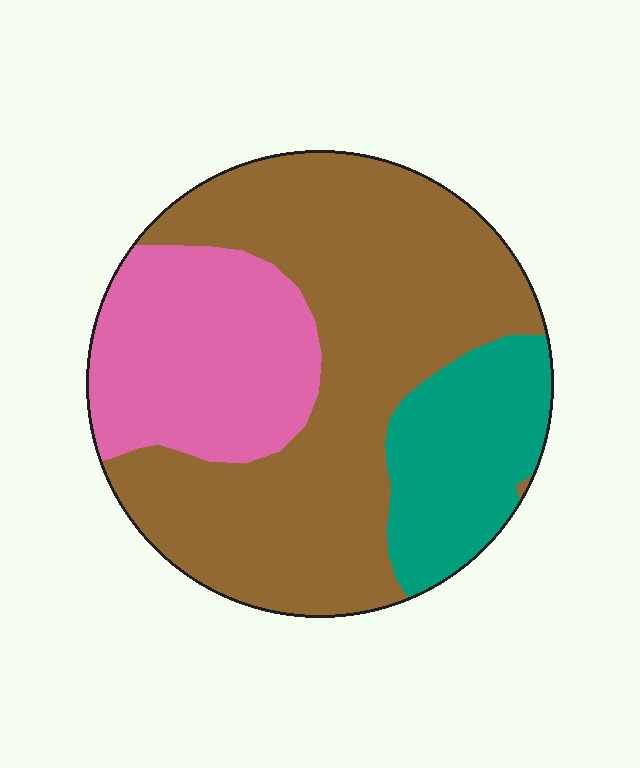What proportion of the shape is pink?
Pink covers roughly 25% of the shape.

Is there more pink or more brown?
Brown.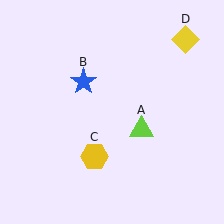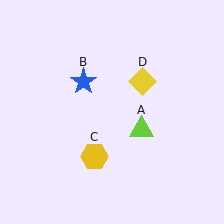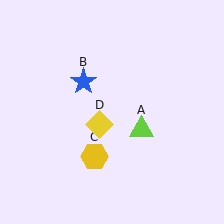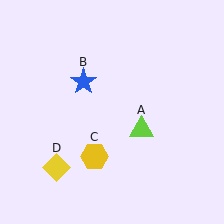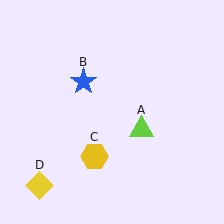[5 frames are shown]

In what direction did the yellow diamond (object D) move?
The yellow diamond (object D) moved down and to the left.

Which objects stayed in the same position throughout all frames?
Lime triangle (object A) and blue star (object B) and yellow hexagon (object C) remained stationary.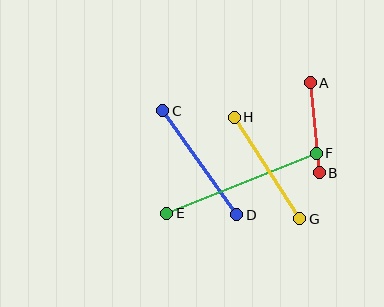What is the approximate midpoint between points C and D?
The midpoint is at approximately (200, 163) pixels.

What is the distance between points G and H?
The distance is approximately 121 pixels.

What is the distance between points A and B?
The distance is approximately 90 pixels.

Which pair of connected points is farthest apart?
Points E and F are farthest apart.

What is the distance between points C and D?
The distance is approximately 127 pixels.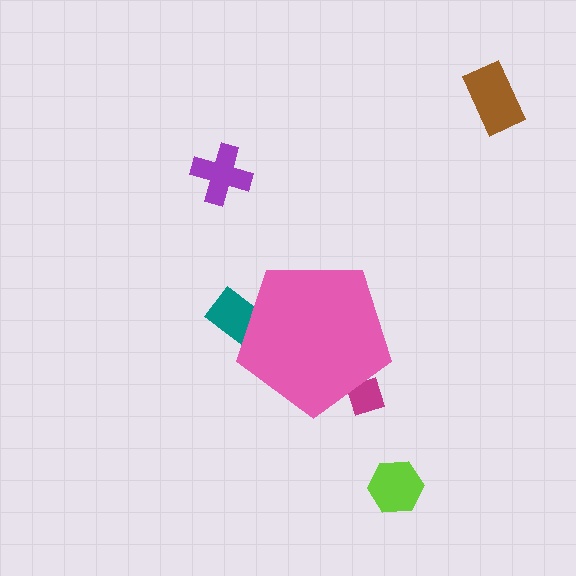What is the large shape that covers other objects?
A pink pentagon.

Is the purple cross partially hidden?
No, the purple cross is fully visible.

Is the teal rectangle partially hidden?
Yes, the teal rectangle is partially hidden behind the pink pentagon.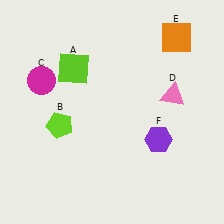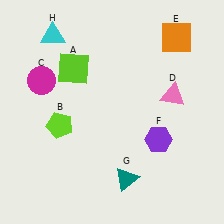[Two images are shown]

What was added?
A teal triangle (G), a cyan triangle (H) were added in Image 2.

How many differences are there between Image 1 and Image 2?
There are 2 differences between the two images.